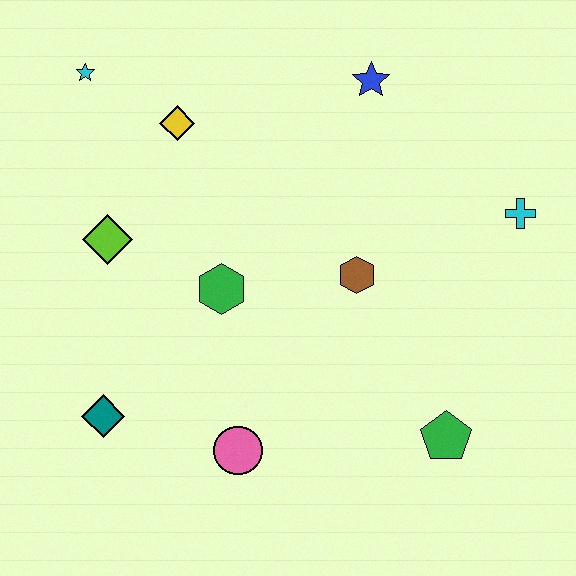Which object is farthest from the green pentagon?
The cyan star is farthest from the green pentagon.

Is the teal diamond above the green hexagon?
No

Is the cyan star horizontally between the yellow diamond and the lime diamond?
No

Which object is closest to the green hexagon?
The lime diamond is closest to the green hexagon.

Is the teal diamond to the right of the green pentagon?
No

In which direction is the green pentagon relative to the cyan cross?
The green pentagon is below the cyan cross.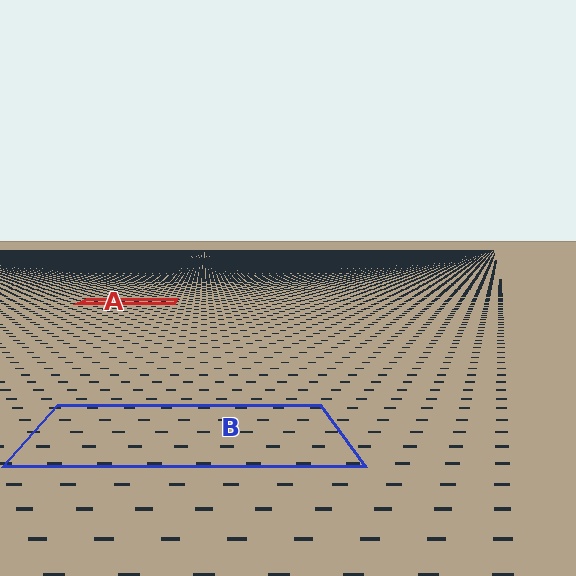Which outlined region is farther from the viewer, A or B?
Region A is farther from the viewer — the texture elements inside it appear smaller and more densely packed.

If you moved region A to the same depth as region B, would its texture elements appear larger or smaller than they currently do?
They would appear larger. At a closer depth, the same texture elements are projected at a bigger on-screen size.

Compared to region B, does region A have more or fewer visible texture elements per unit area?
Region A has more texture elements per unit area — they are packed more densely because it is farther away.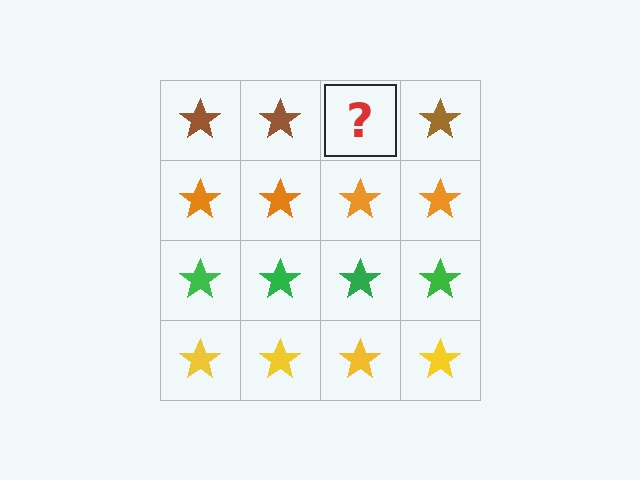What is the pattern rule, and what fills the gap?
The rule is that each row has a consistent color. The gap should be filled with a brown star.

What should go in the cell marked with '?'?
The missing cell should contain a brown star.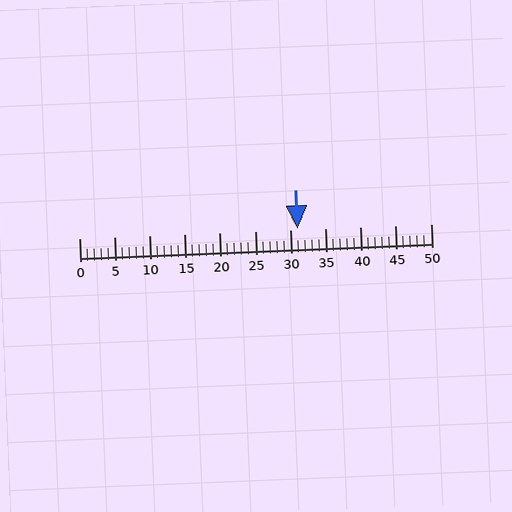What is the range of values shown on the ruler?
The ruler shows values from 0 to 50.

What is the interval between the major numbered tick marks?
The major tick marks are spaced 5 units apart.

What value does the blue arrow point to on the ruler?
The blue arrow points to approximately 31.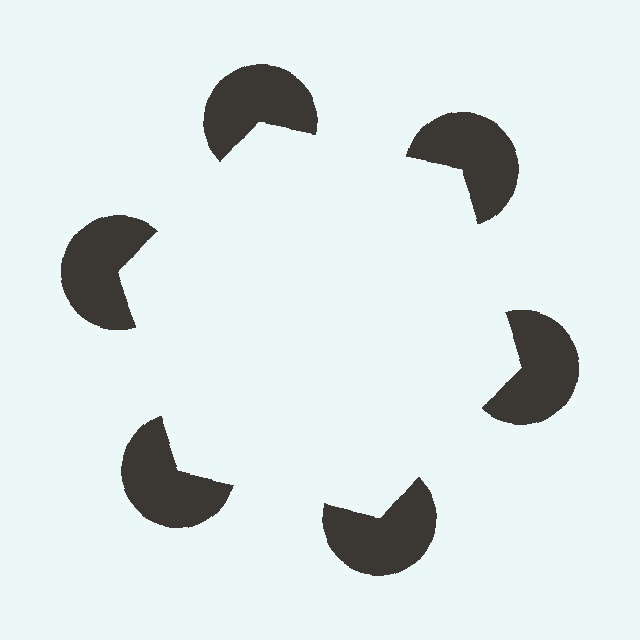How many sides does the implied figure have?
6 sides.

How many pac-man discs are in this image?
There are 6 — one at each vertex of the illusory hexagon.